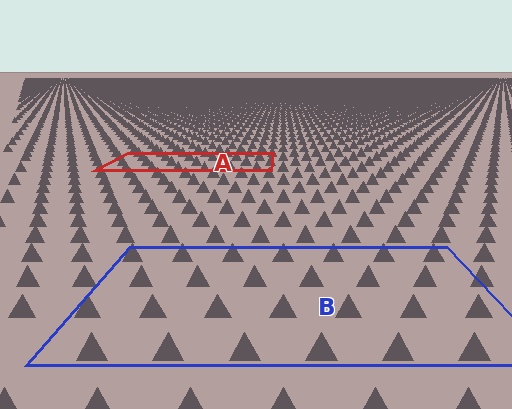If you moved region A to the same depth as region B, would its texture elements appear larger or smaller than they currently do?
They would appear larger. At a closer depth, the same texture elements are projected at a bigger on-screen size.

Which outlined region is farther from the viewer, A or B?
Region A is farther from the viewer — the texture elements inside it appear smaller and more densely packed.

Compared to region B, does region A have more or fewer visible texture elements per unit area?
Region A has more texture elements per unit area — they are packed more densely because it is farther away.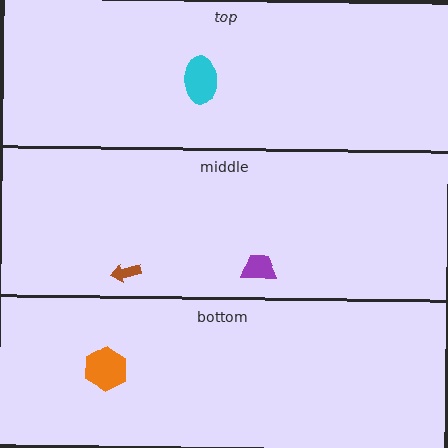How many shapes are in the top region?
1.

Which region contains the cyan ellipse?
The top region.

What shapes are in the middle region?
The brown arrow, the purple trapezoid.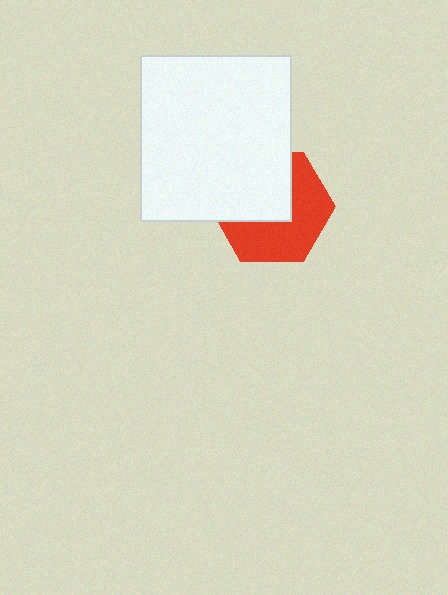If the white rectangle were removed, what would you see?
You would see the complete red hexagon.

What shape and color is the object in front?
The object in front is a white rectangle.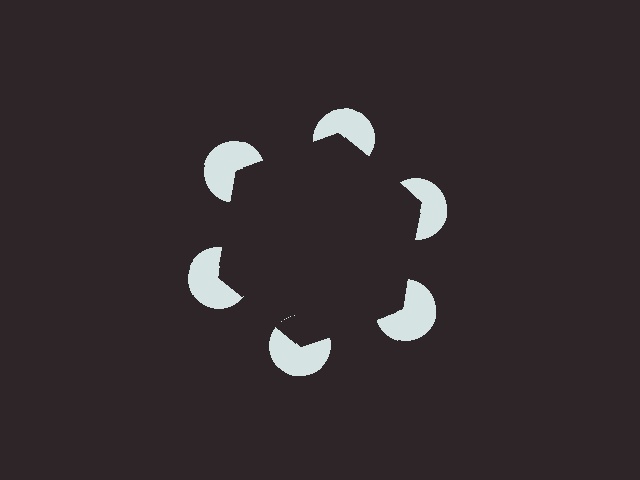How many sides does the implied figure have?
6 sides.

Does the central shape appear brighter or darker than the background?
It typically appears slightly darker than the background, even though no actual brightness change is drawn.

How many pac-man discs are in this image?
There are 6 — one at each vertex of the illusory hexagon.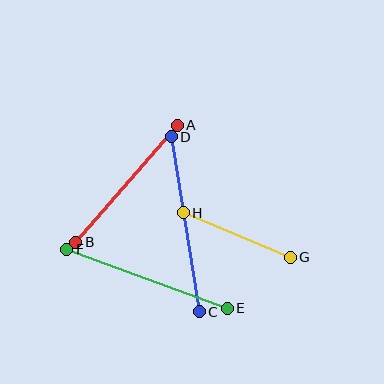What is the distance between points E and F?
The distance is approximately 171 pixels.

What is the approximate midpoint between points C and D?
The midpoint is at approximately (185, 224) pixels.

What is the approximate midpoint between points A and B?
The midpoint is at approximately (126, 184) pixels.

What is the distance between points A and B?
The distance is approximately 155 pixels.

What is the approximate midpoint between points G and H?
The midpoint is at approximately (237, 235) pixels.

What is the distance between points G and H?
The distance is approximately 116 pixels.